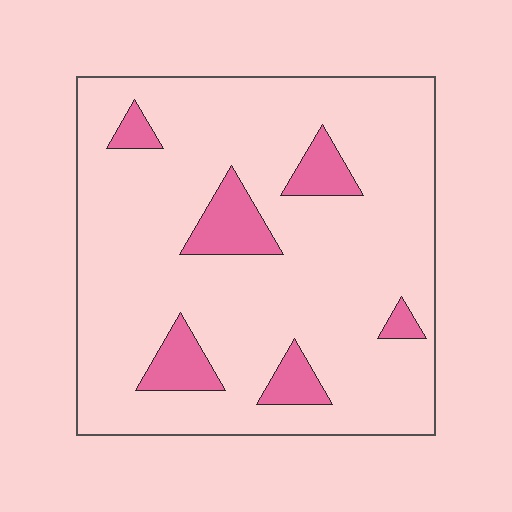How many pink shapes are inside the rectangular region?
6.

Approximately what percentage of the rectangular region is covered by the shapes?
Approximately 15%.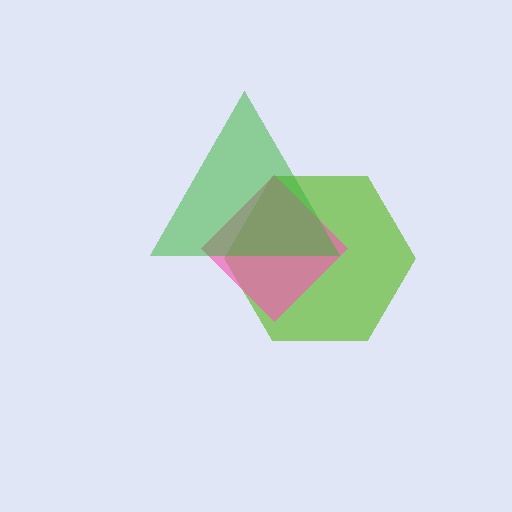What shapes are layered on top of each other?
The layered shapes are: a lime hexagon, a pink diamond, a green triangle.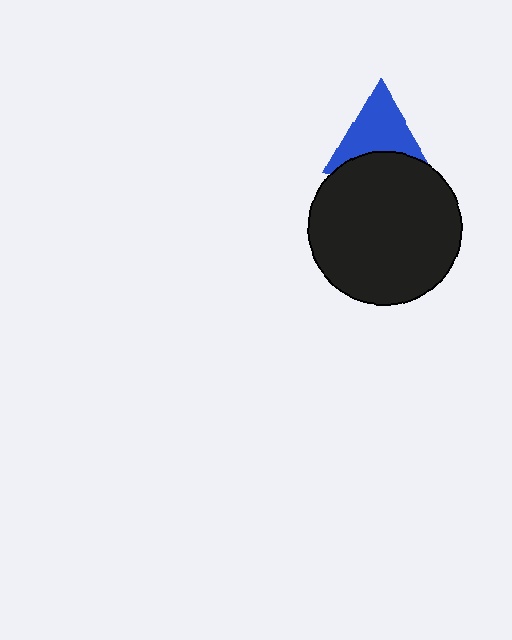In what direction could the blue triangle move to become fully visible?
The blue triangle could move up. That would shift it out from behind the black circle entirely.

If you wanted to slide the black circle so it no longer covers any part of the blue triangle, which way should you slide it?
Slide it down — that is the most direct way to separate the two shapes.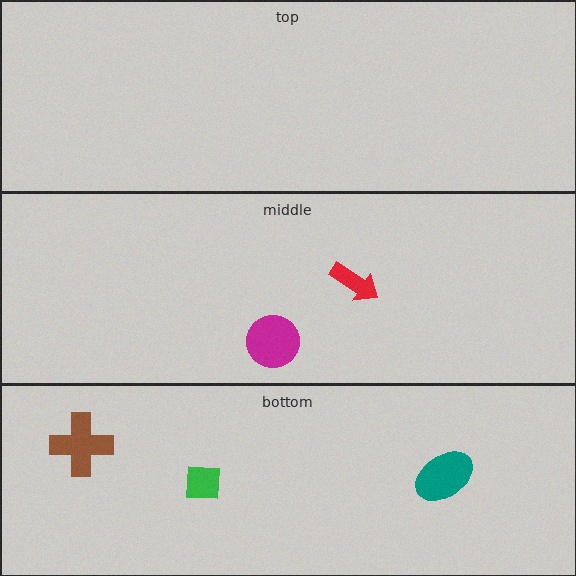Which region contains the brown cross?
The bottom region.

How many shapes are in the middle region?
2.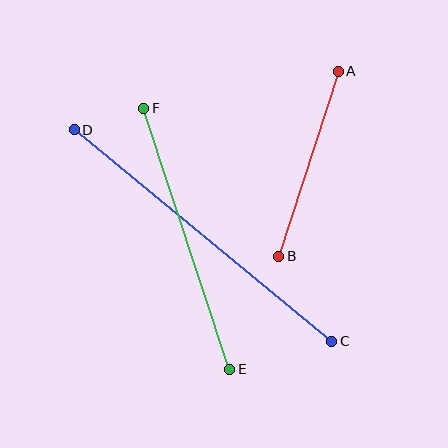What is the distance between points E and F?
The distance is approximately 275 pixels.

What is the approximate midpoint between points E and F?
The midpoint is at approximately (187, 239) pixels.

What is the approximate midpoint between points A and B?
The midpoint is at approximately (309, 164) pixels.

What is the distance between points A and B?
The distance is approximately 194 pixels.